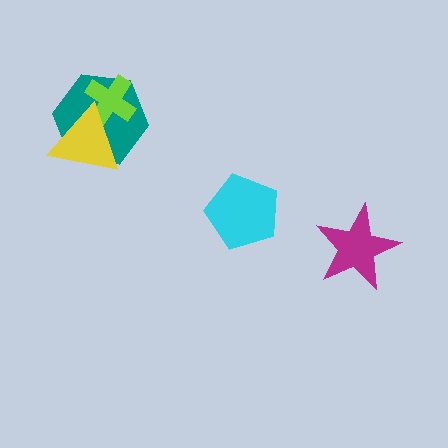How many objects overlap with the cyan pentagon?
0 objects overlap with the cyan pentagon.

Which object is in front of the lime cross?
The yellow triangle is in front of the lime cross.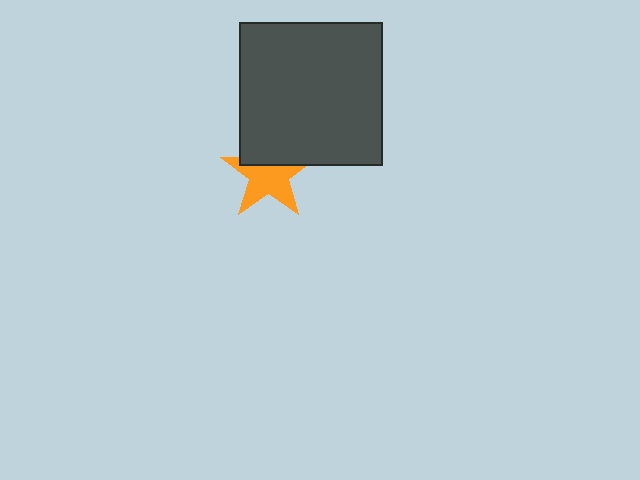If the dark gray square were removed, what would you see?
You would see the complete orange star.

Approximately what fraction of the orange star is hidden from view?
Roughly 34% of the orange star is hidden behind the dark gray square.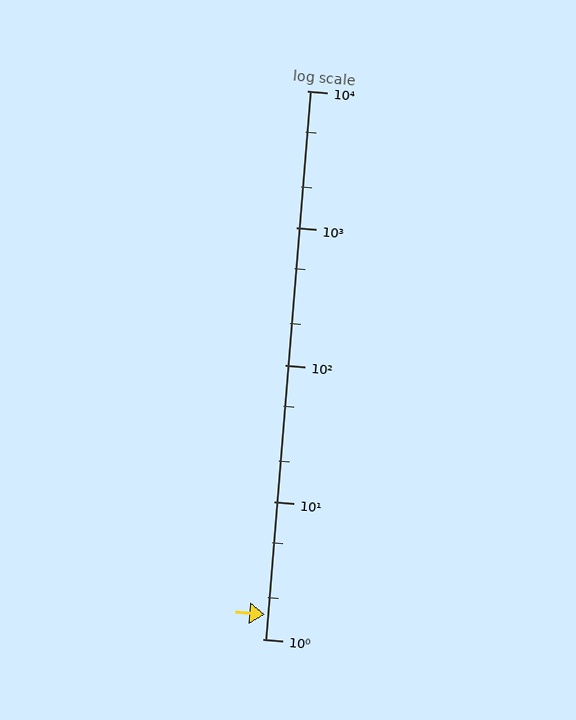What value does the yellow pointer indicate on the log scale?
The pointer indicates approximately 1.5.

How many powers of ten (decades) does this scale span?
The scale spans 4 decades, from 1 to 10000.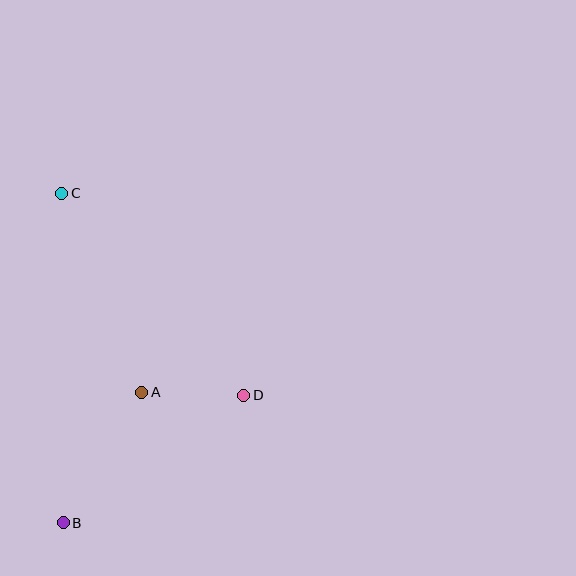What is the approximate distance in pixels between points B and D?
The distance between B and D is approximately 221 pixels.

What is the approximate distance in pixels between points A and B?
The distance between A and B is approximately 152 pixels.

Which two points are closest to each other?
Points A and D are closest to each other.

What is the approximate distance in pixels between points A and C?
The distance between A and C is approximately 215 pixels.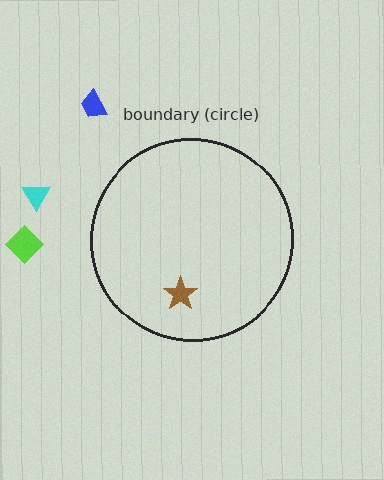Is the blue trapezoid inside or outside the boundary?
Outside.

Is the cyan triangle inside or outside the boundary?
Outside.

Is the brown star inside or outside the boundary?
Inside.